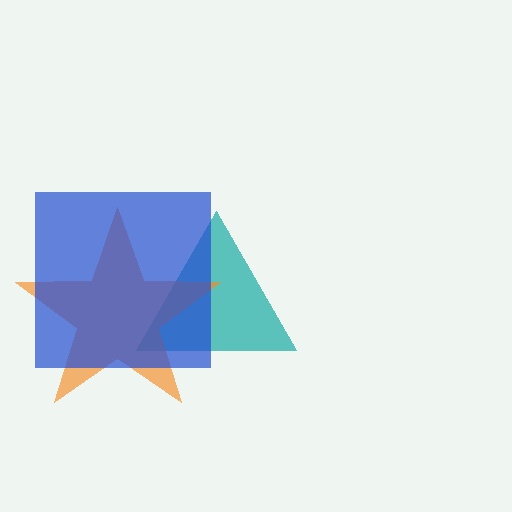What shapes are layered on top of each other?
The layered shapes are: a teal triangle, an orange star, a blue square.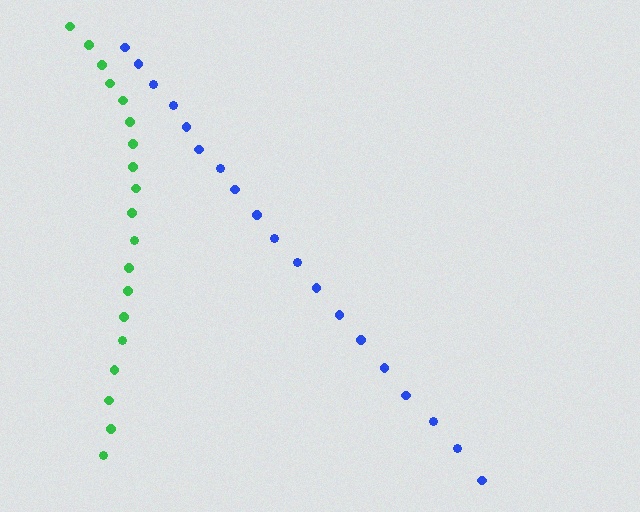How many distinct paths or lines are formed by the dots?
There are 2 distinct paths.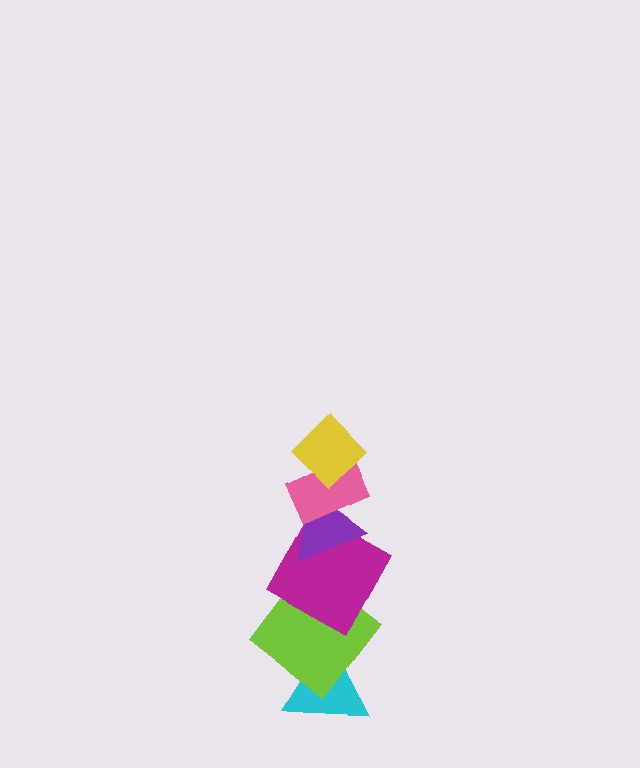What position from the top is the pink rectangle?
The pink rectangle is 2nd from the top.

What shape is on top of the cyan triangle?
The lime diamond is on top of the cyan triangle.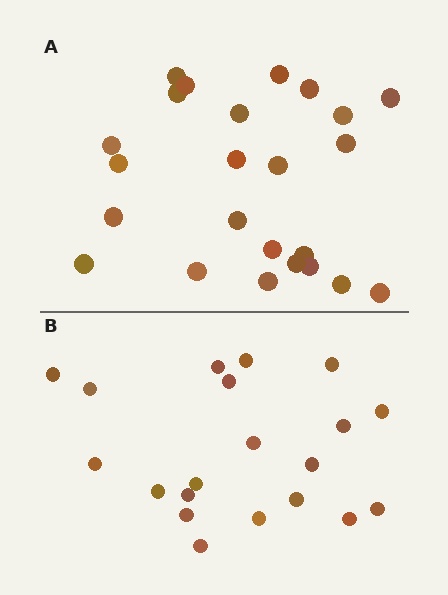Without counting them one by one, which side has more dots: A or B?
Region A (the top region) has more dots.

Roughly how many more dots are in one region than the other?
Region A has about 4 more dots than region B.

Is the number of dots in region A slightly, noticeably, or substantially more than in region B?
Region A has only slightly more — the two regions are fairly close. The ratio is roughly 1.2 to 1.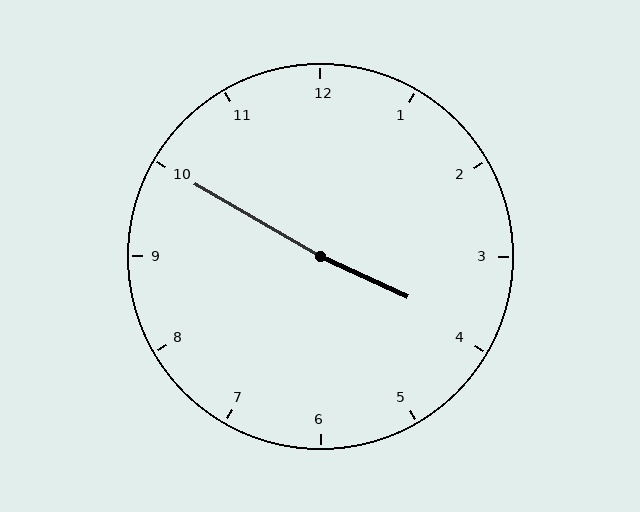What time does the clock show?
3:50.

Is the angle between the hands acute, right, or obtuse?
It is obtuse.